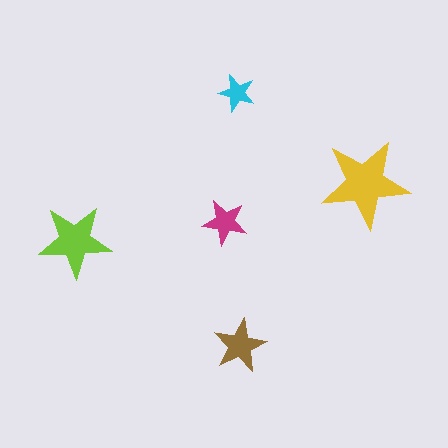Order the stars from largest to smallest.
the yellow one, the lime one, the brown one, the magenta one, the cyan one.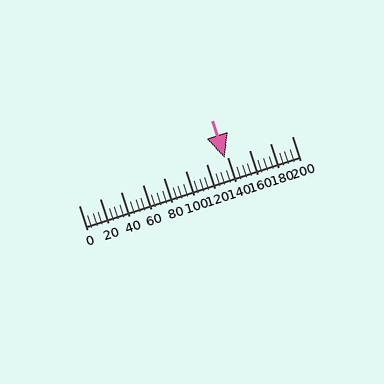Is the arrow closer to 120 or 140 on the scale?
The arrow is closer to 140.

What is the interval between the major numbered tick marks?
The major tick marks are spaced 20 units apart.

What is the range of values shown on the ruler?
The ruler shows values from 0 to 200.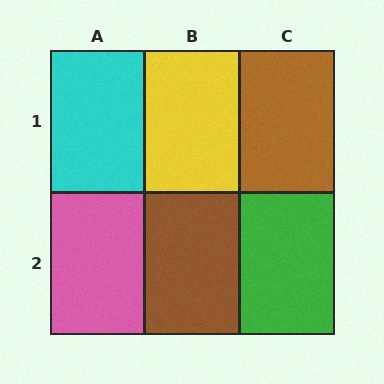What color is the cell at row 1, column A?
Cyan.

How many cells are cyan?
1 cell is cyan.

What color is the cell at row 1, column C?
Brown.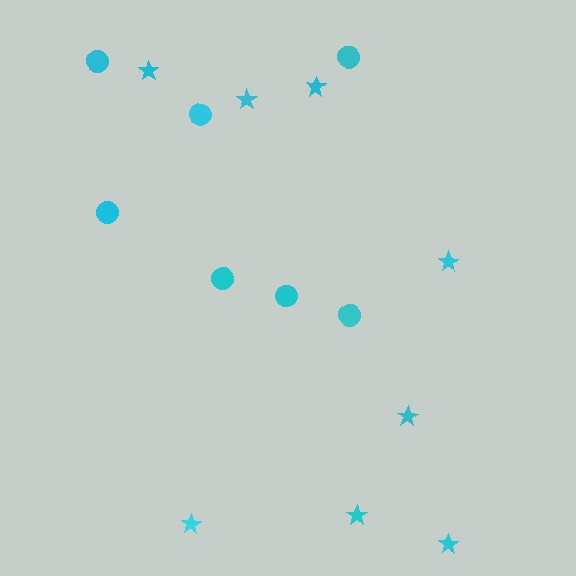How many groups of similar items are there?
There are 2 groups: one group of stars (8) and one group of circles (7).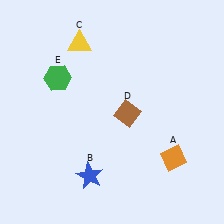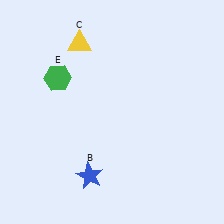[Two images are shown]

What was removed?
The orange diamond (A), the brown diamond (D) were removed in Image 2.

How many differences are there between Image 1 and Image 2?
There are 2 differences between the two images.